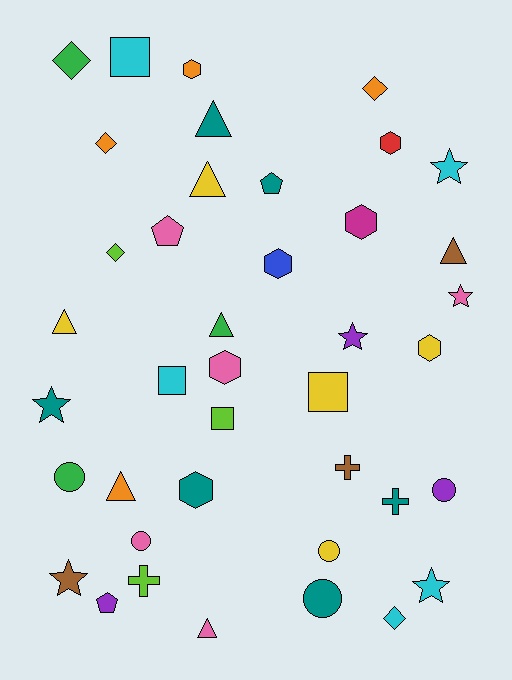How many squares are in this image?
There are 4 squares.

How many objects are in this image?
There are 40 objects.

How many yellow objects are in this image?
There are 5 yellow objects.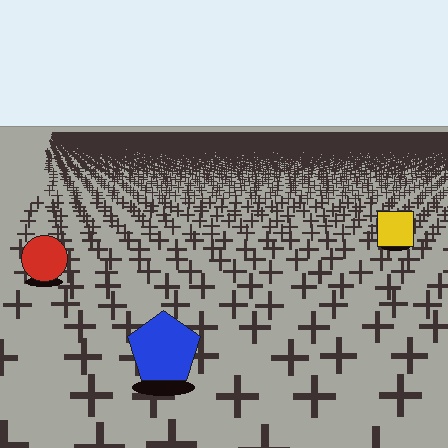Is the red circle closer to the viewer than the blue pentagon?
No. The blue pentagon is closer — you can tell from the texture gradient: the ground texture is coarser near it.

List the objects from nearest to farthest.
From nearest to farthest: the blue pentagon, the red circle, the yellow square.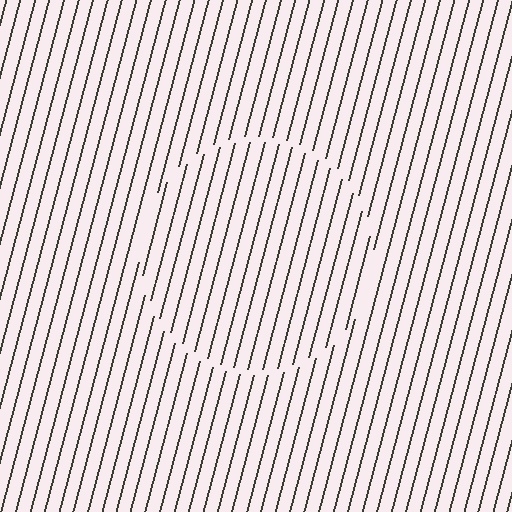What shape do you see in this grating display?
An illusory circle. The interior of the shape contains the same grating, shifted by half a period — the contour is defined by the phase discontinuity where line-ends from the inner and outer gratings abut.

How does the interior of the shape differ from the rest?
The interior of the shape contains the same grating, shifted by half a period — the contour is defined by the phase discontinuity where line-ends from the inner and outer gratings abut.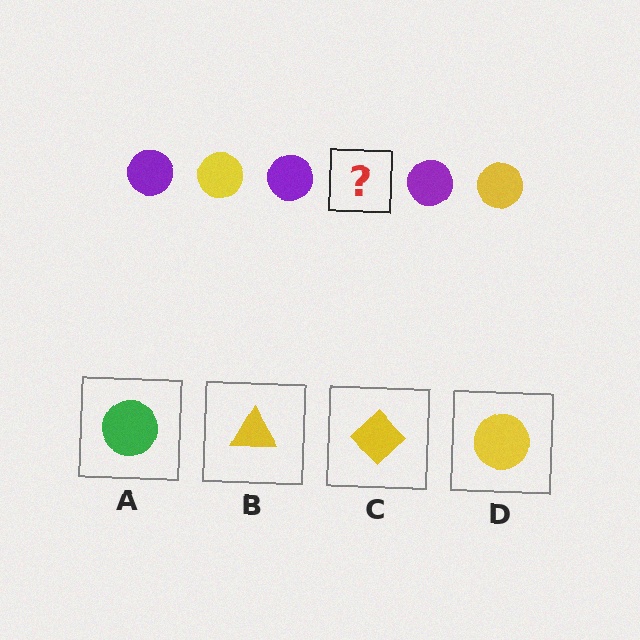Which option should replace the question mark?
Option D.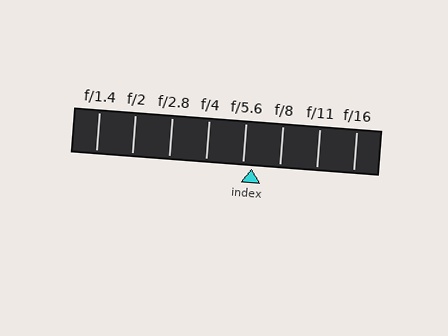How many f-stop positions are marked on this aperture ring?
There are 8 f-stop positions marked.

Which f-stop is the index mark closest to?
The index mark is closest to f/5.6.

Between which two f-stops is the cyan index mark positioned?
The index mark is between f/5.6 and f/8.